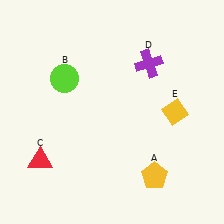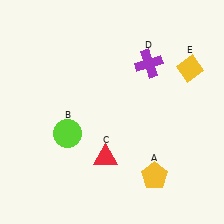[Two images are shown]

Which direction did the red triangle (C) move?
The red triangle (C) moved right.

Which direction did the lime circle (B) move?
The lime circle (B) moved down.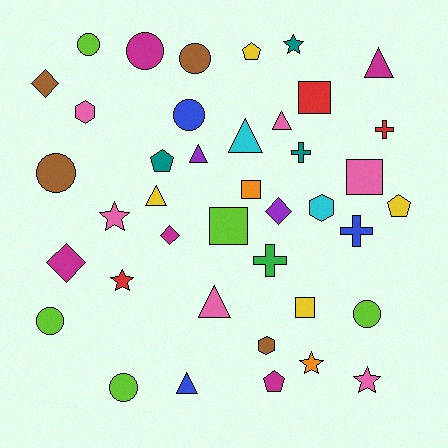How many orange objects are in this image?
There are 2 orange objects.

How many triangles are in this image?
There are 7 triangles.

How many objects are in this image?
There are 40 objects.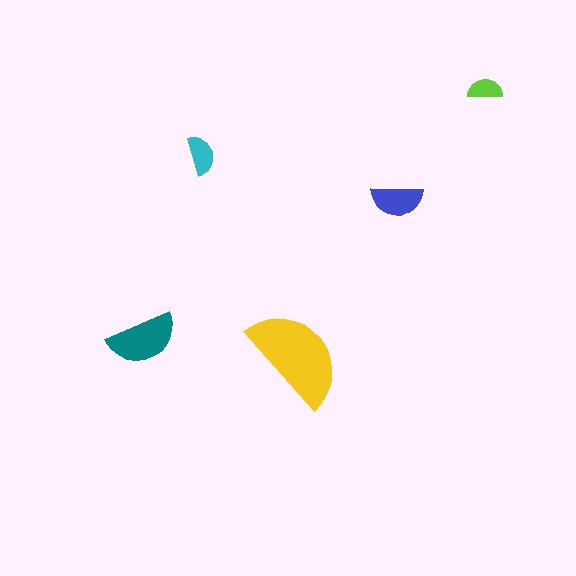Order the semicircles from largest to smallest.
the yellow one, the teal one, the blue one, the cyan one, the lime one.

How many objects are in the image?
There are 5 objects in the image.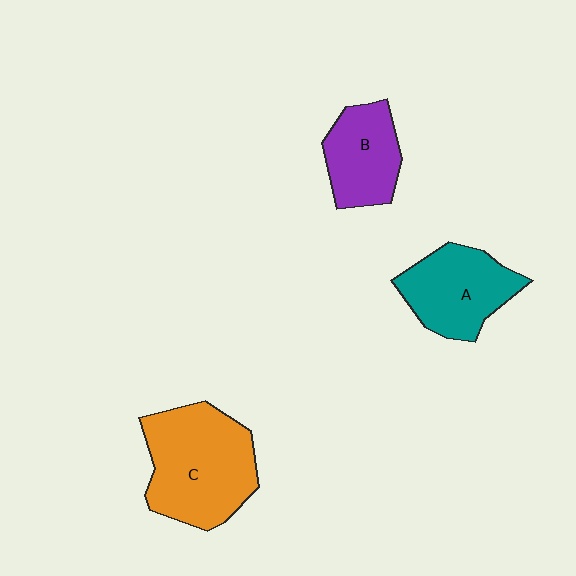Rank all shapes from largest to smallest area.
From largest to smallest: C (orange), A (teal), B (purple).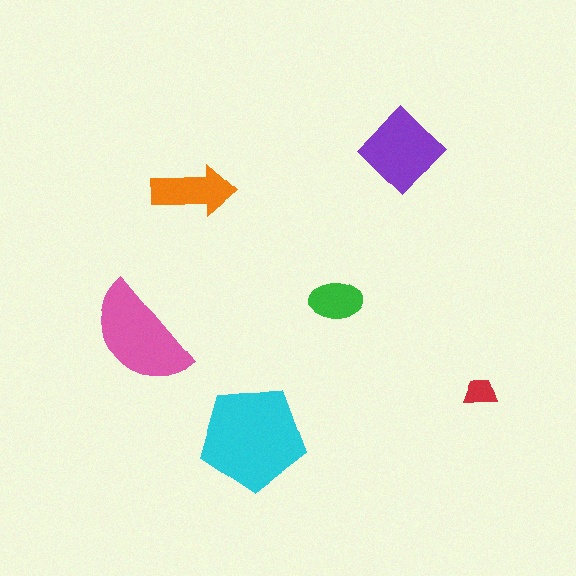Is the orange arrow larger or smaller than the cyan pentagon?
Smaller.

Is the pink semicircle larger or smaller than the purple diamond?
Larger.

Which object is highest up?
The purple diamond is topmost.